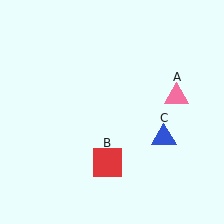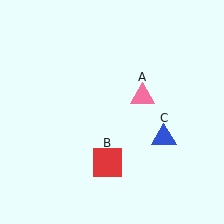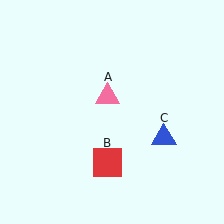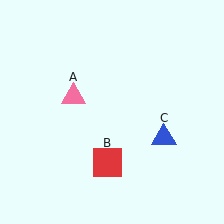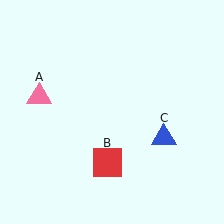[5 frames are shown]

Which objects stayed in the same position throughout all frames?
Red square (object B) and blue triangle (object C) remained stationary.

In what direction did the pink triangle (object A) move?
The pink triangle (object A) moved left.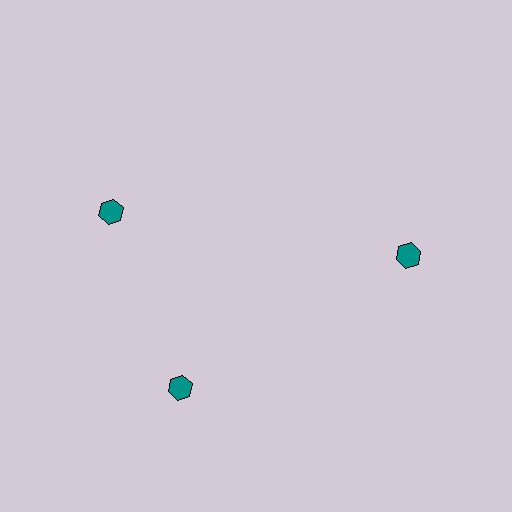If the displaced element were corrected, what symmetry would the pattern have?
It would have 3-fold rotational symmetry — the pattern would map onto itself every 120 degrees.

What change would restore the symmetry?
The symmetry would be restored by rotating it back into even spacing with its neighbors so that all 3 hexagons sit at equal angles and equal distance from the center.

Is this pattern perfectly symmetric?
No. The 3 teal hexagons are arranged in a ring, but one element near the 11 o'clock position is rotated out of alignment along the ring, breaking the 3-fold rotational symmetry.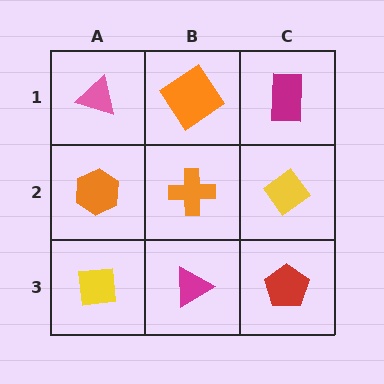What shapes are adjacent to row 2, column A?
A pink triangle (row 1, column A), a yellow square (row 3, column A), an orange cross (row 2, column B).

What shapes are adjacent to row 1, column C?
A yellow diamond (row 2, column C), an orange diamond (row 1, column B).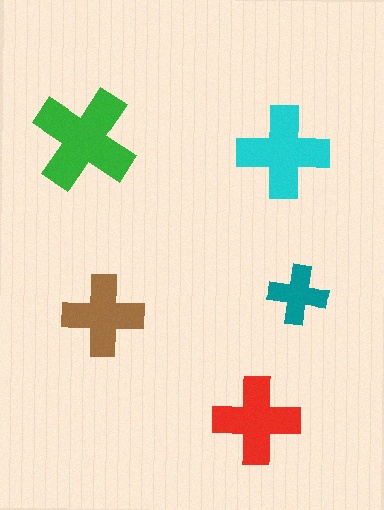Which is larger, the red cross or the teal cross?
The red one.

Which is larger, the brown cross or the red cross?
The red one.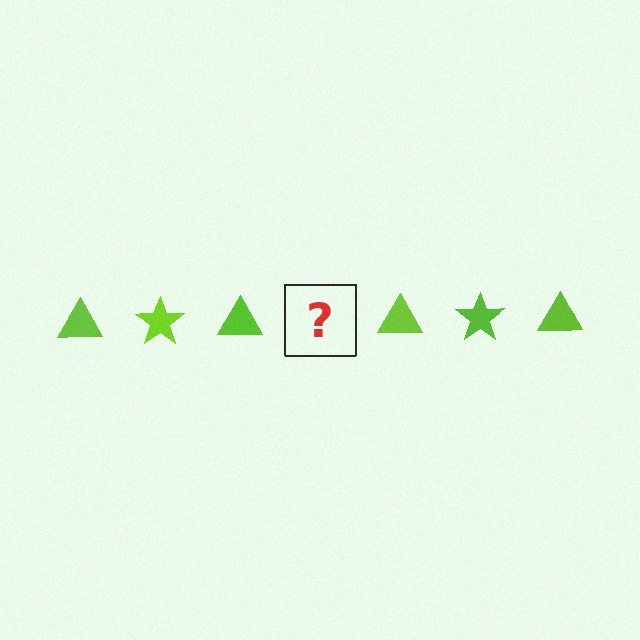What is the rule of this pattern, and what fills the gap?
The rule is that the pattern cycles through triangle, star shapes in lime. The gap should be filled with a lime star.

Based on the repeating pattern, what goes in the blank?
The blank should be a lime star.